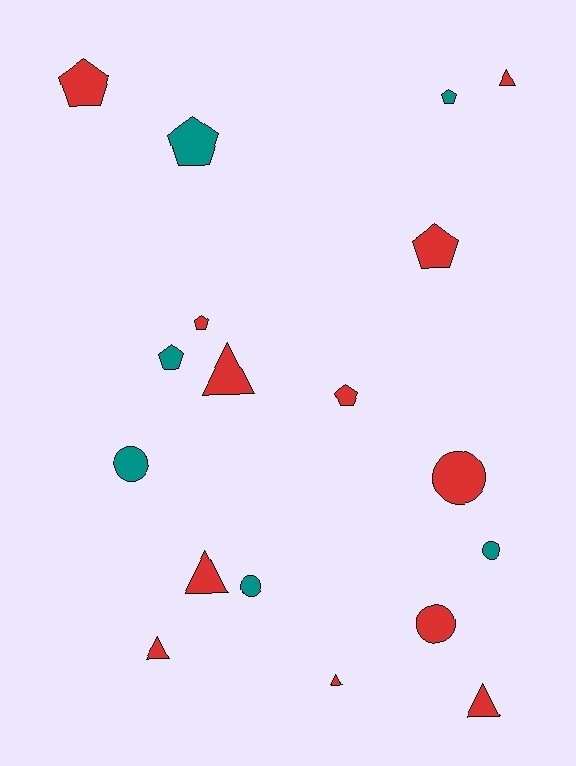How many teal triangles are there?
There are no teal triangles.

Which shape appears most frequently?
Pentagon, with 7 objects.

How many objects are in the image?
There are 18 objects.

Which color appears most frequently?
Red, with 12 objects.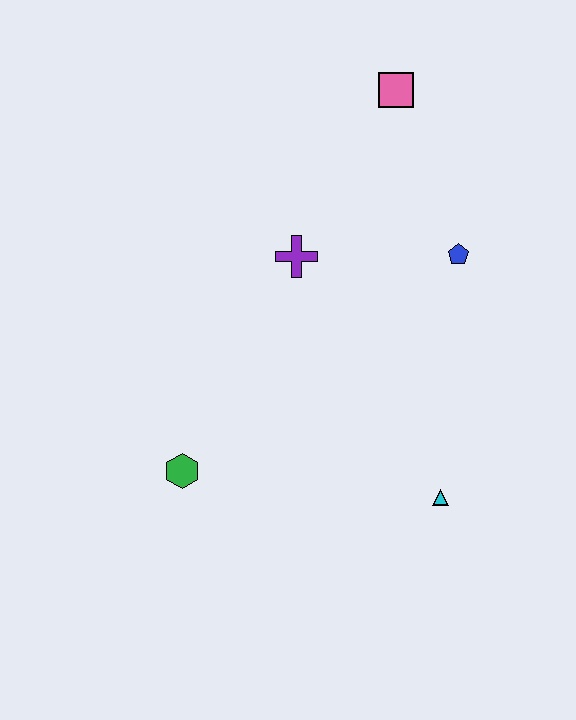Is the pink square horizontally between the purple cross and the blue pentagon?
Yes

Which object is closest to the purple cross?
The blue pentagon is closest to the purple cross.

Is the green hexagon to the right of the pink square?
No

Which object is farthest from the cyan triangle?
The pink square is farthest from the cyan triangle.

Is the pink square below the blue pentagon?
No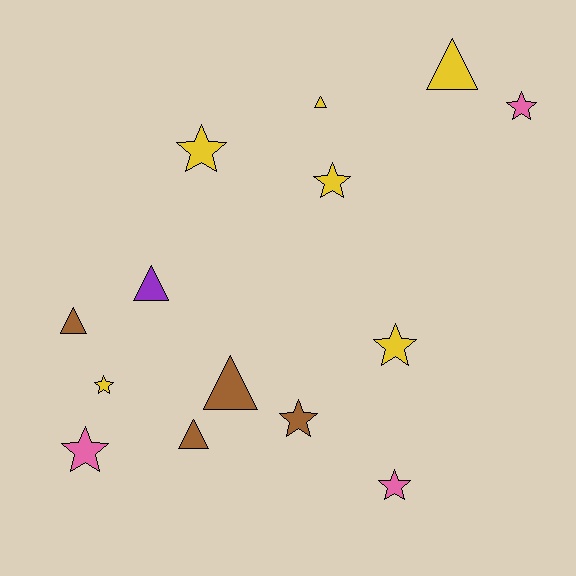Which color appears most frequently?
Yellow, with 6 objects.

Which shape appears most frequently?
Star, with 8 objects.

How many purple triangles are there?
There is 1 purple triangle.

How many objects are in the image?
There are 14 objects.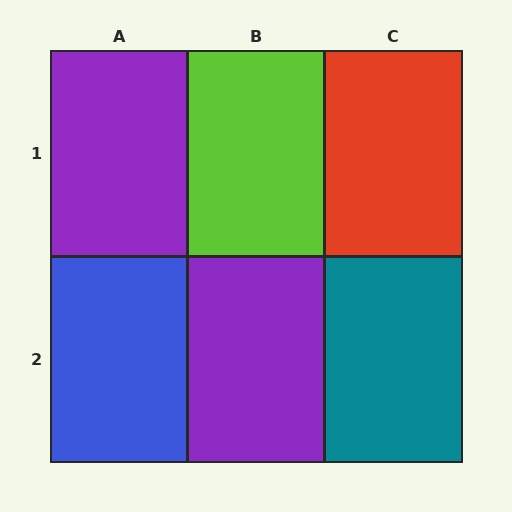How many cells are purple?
2 cells are purple.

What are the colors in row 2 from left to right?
Blue, purple, teal.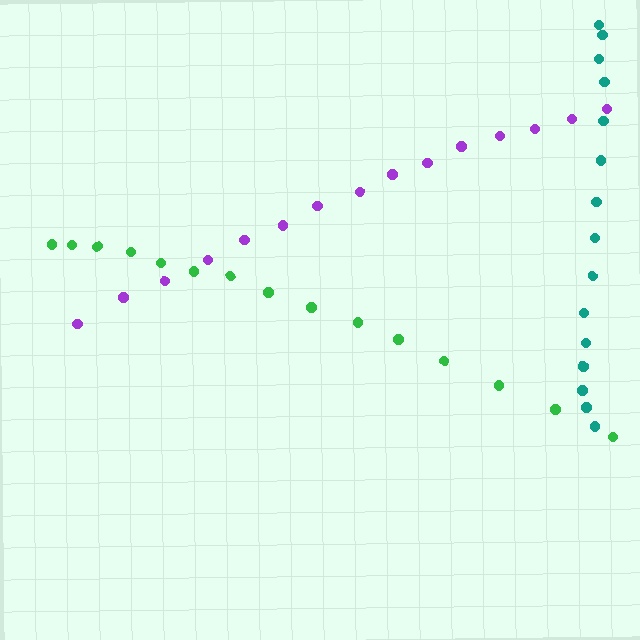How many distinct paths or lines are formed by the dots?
There are 3 distinct paths.